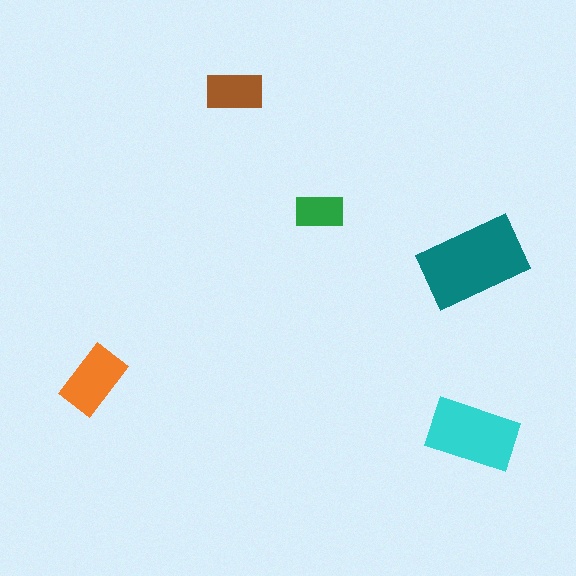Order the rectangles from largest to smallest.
the teal one, the cyan one, the orange one, the brown one, the green one.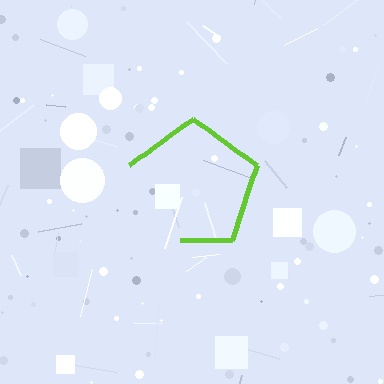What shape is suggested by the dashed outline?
The dashed outline suggests a pentagon.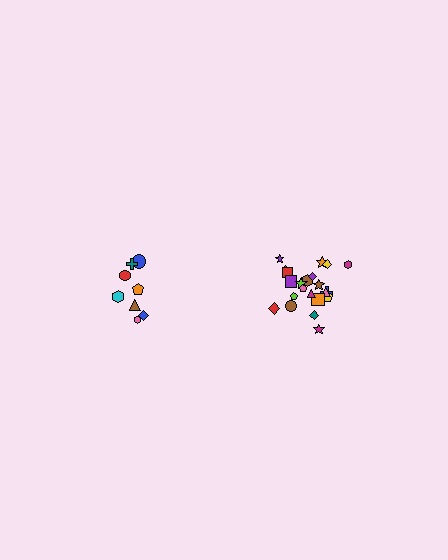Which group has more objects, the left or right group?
The right group.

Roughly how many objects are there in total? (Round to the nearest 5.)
Roughly 30 objects in total.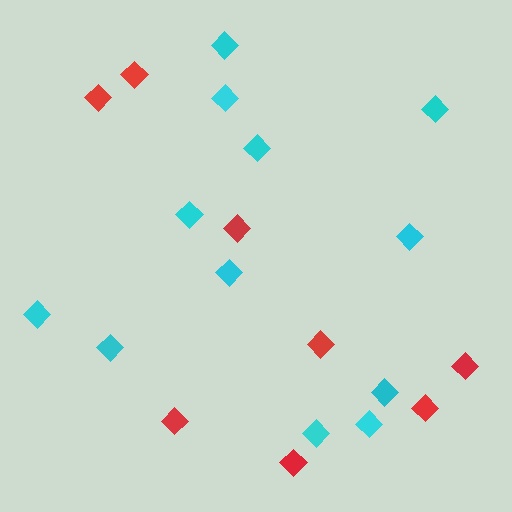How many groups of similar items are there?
There are 2 groups: one group of red diamonds (8) and one group of cyan diamonds (12).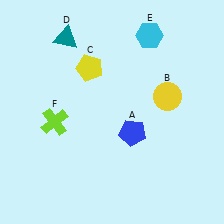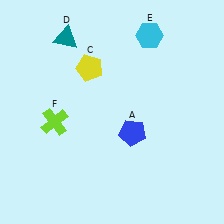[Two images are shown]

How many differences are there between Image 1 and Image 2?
There is 1 difference between the two images.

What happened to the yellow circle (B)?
The yellow circle (B) was removed in Image 2. It was in the top-right area of Image 1.